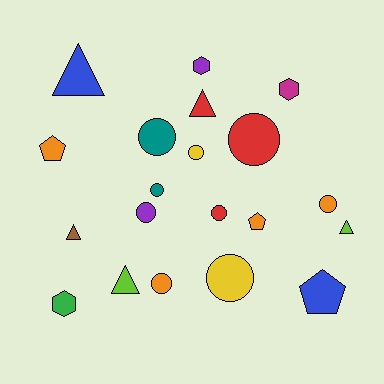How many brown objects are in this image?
There is 1 brown object.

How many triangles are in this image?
There are 5 triangles.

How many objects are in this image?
There are 20 objects.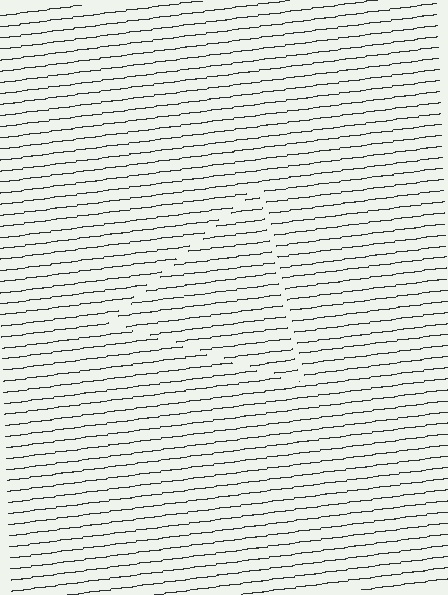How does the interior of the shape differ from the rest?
The interior of the shape contains the same grating, shifted by half a period — the contour is defined by the phase discontinuity where line-ends from the inner and outer gratings abut.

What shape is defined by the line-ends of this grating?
An illusory triangle. The interior of the shape contains the same grating, shifted by half a period — the contour is defined by the phase discontinuity where line-ends from the inner and outer gratings abut.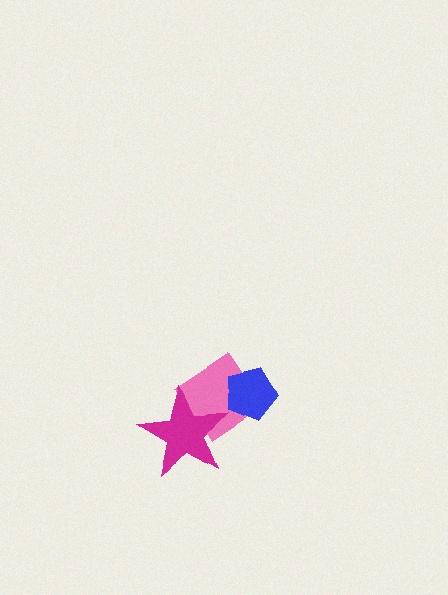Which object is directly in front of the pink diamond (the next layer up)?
The magenta star is directly in front of the pink diamond.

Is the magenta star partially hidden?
No, no other shape covers it.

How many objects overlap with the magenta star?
1 object overlaps with the magenta star.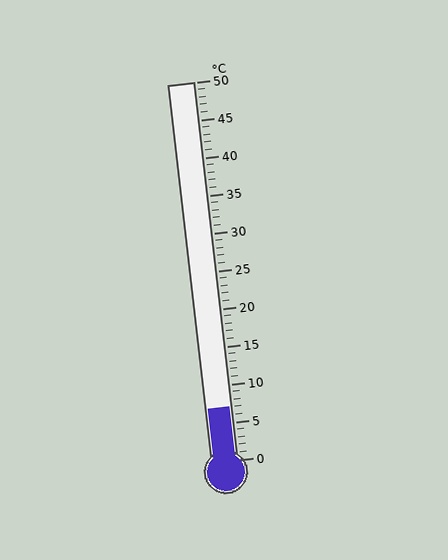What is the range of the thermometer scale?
The thermometer scale ranges from 0°C to 50°C.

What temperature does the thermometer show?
The thermometer shows approximately 7°C.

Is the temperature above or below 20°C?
The temperature is below 20°C.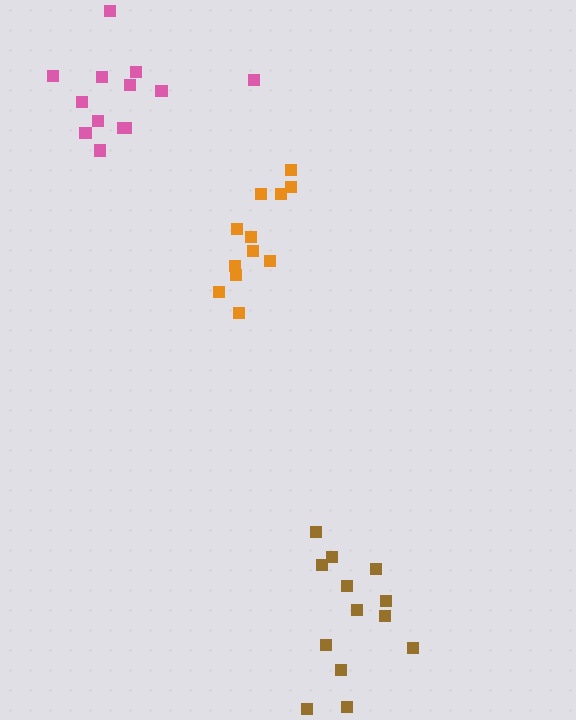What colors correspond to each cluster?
The clusters are colored: orange, pink, brown.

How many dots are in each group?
Group 1: 12 dots, Group 2: 13 dots, Group 3: 13 dots (38 total).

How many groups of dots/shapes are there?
There are 3 groups.